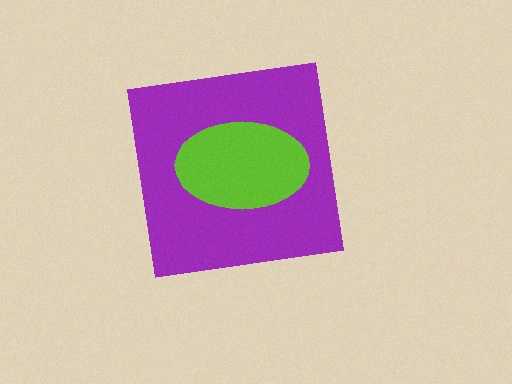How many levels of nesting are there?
2.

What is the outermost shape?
The purple square.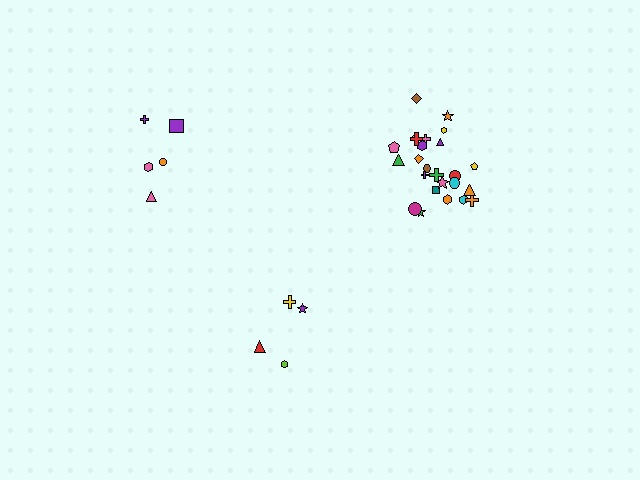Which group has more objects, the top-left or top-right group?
The top-right group.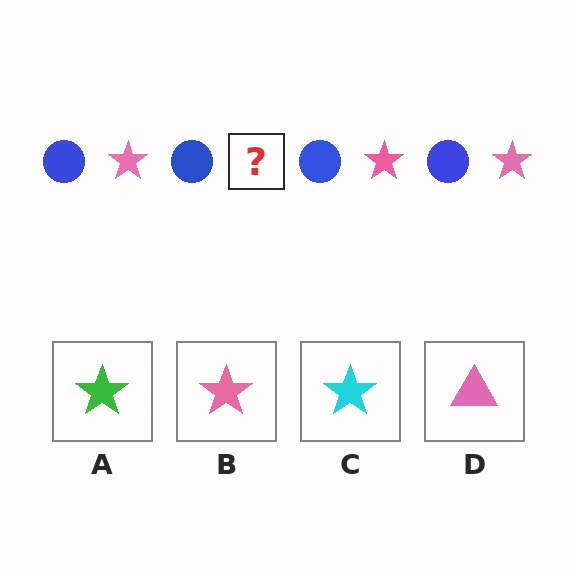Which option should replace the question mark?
Option B.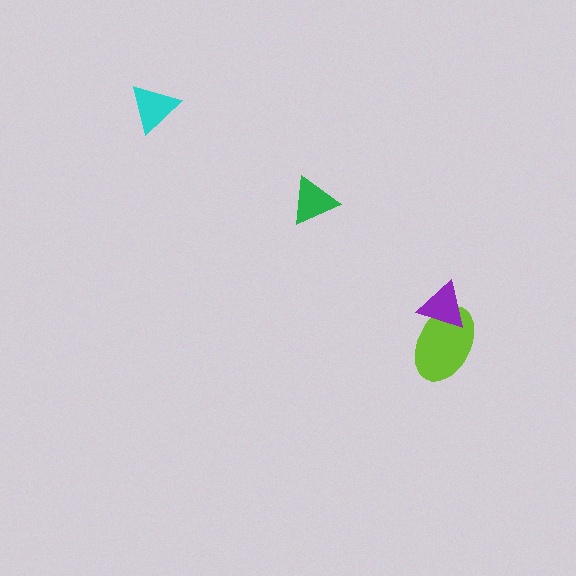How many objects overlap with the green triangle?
0 objects overlap with the green triangle.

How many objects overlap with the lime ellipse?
1 object overlaps with the lime ellipse.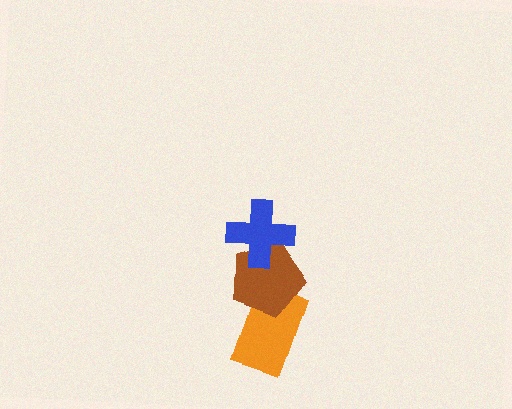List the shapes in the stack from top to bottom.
From top to bottom: the blue cross, the brown pentagon, the orange rectangle.